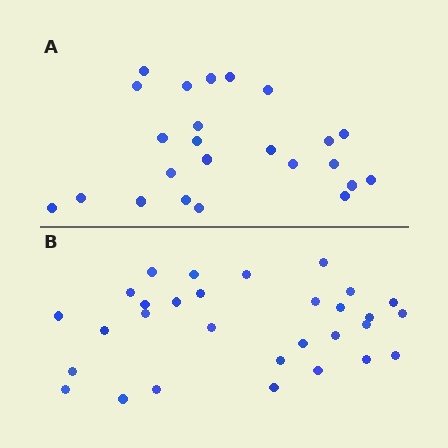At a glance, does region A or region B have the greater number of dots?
Region B (the bottom region) has more dots.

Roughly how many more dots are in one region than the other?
Region B has about 6 more dots than region A.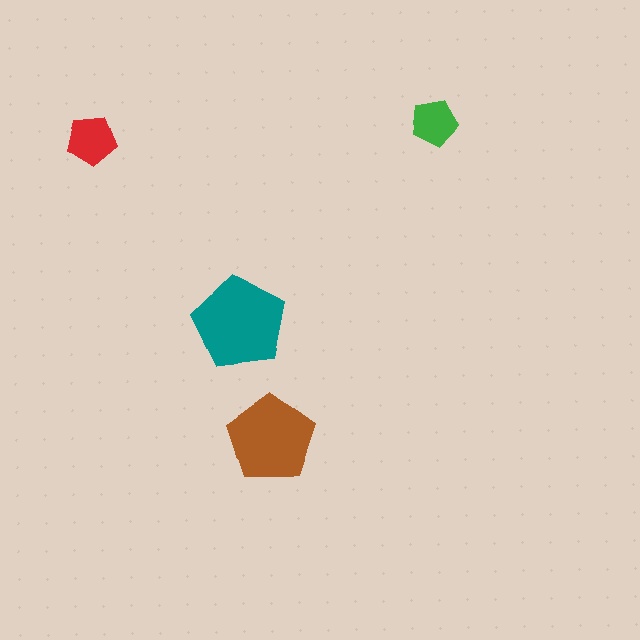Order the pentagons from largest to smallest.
the teal one, the brown one, the red one, the green one.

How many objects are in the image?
There are 4 objects in the image.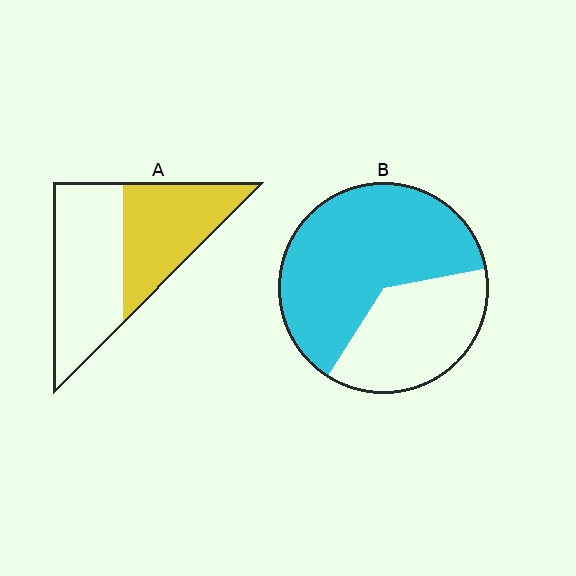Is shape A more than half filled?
No.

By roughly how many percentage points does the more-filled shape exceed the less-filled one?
By roughly 20 percentage points (B over A).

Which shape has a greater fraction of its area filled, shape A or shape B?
Shape B.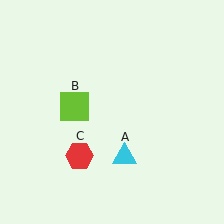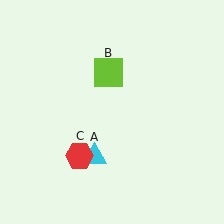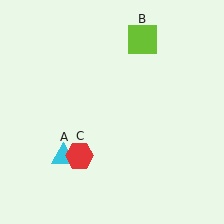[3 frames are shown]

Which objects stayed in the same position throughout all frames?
Red hexagon (object C) remained stationary.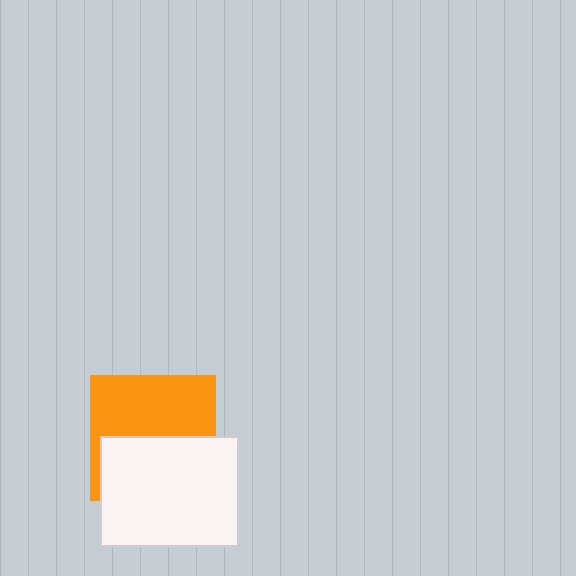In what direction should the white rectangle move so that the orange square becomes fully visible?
The white rectangle should move down. That is the shortest direction to clear the overlap and leave the orange square fully visible.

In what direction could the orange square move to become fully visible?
The orange square could move up. That would shift it out from behind the white rectangle entirely.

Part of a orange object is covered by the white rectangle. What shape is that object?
It is a square.